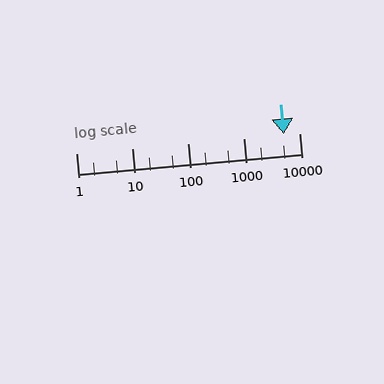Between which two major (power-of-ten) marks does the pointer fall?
The pointer is between 1000 and 10000.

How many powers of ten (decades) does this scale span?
The scale spans 4 decades, from 1 to 10000.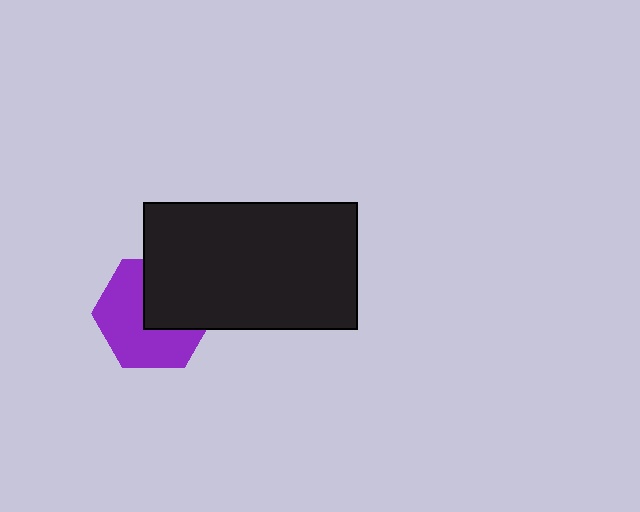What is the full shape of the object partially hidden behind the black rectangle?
The partially hidden object is a purple hexagon.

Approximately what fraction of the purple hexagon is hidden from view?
Roughly 41% of the purple hexagon is hidden behind the black rectangle.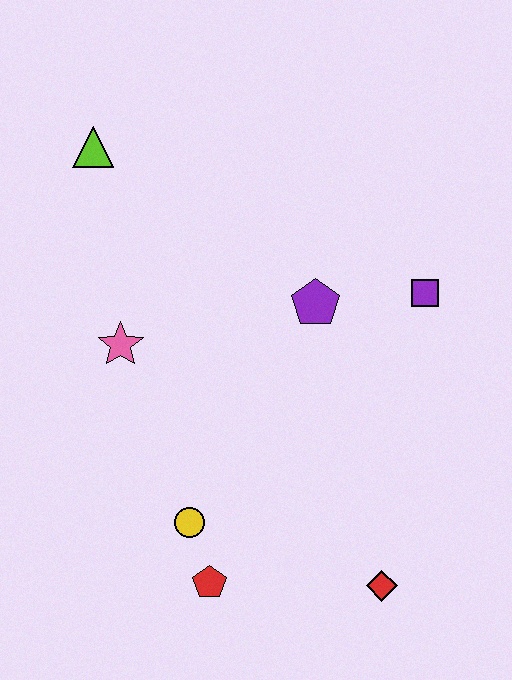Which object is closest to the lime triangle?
The pink star is closest to the lime triangle.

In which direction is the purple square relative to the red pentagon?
The purple square is above the red pentagon.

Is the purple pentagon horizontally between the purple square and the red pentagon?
Yes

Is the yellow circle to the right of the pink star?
Yes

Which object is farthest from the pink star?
The red diamond is farthest from the pink star.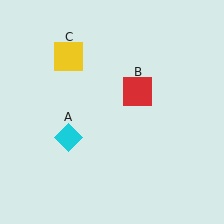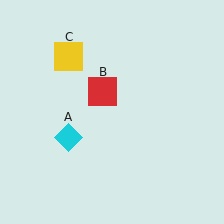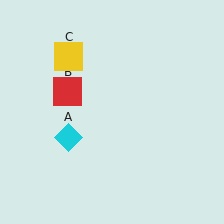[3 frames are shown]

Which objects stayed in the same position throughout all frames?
Cyan diamond (object A) and yellow square (object C) remained stationary.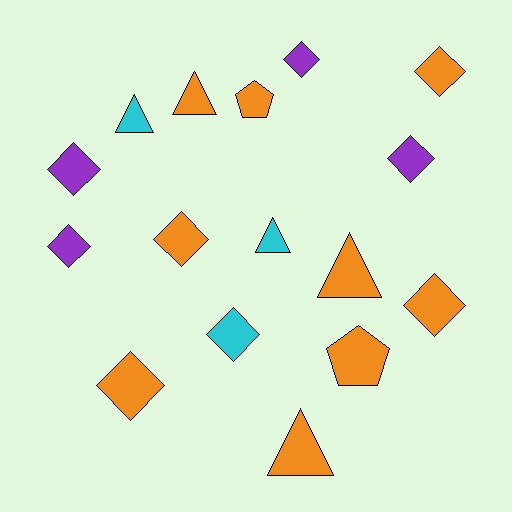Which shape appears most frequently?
Diamond, with 9 objects.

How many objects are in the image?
There are 16 objects.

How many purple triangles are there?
There are no purple triangles.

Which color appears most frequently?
Orange, with 9 objects.